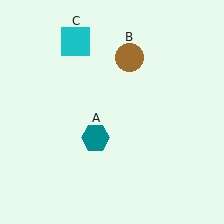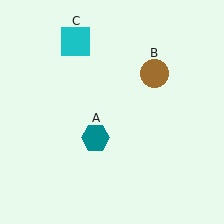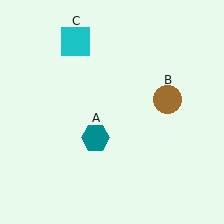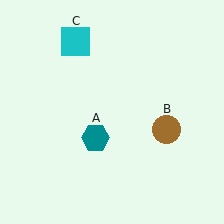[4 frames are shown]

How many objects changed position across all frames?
1 object changed position: brown circle (object B).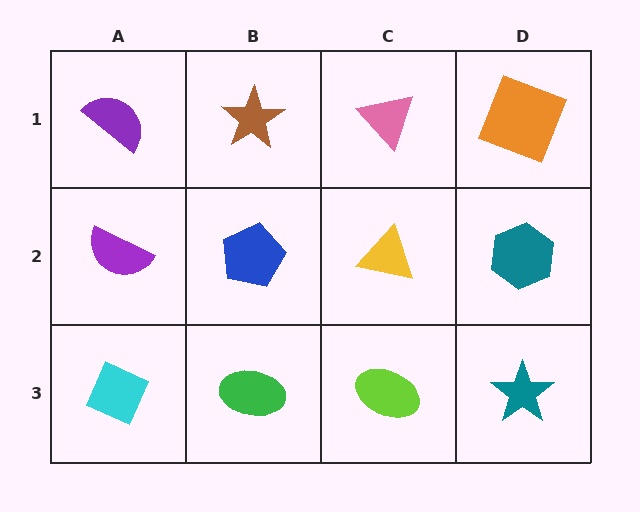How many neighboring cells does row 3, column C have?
3.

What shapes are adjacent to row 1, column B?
A blue pentagon (row 2, column B), a purple semicircle (row 1, column A), a pink triangle (row 1, column C).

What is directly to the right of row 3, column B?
A lime ellipse.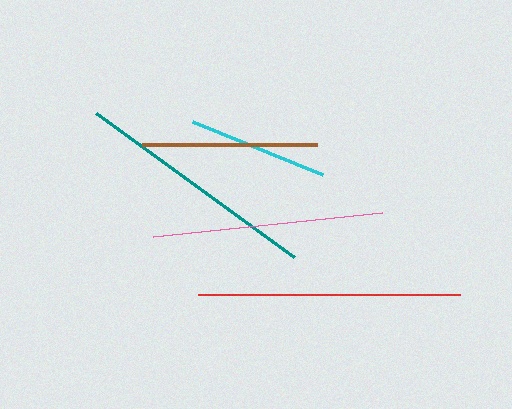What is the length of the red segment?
The red segment is approximately 262 pixels long.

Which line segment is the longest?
The red line is the longest at approximately 262 pixels.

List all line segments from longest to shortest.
From longest to shortest: red, teal, pink, brown, cyan.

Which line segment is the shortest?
The cyan line is the shortest at approximately 140 pixels.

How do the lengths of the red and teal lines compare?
The red and teal lines are approximately the same length.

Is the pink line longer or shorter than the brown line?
The pink line is longer than the brown line.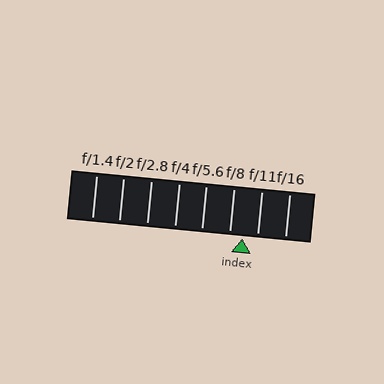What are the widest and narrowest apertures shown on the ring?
The widest aperture shown is f/1.4 and the narrowest is f/16.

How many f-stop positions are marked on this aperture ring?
There are 8 f-stop positions marked.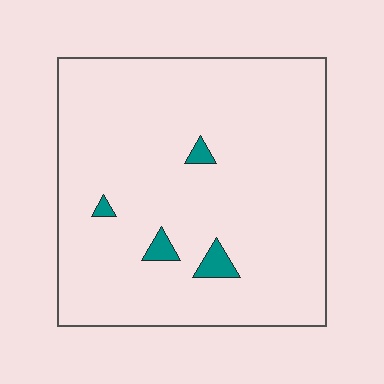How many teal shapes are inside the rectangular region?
4.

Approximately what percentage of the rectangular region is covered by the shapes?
Approximately 5%.